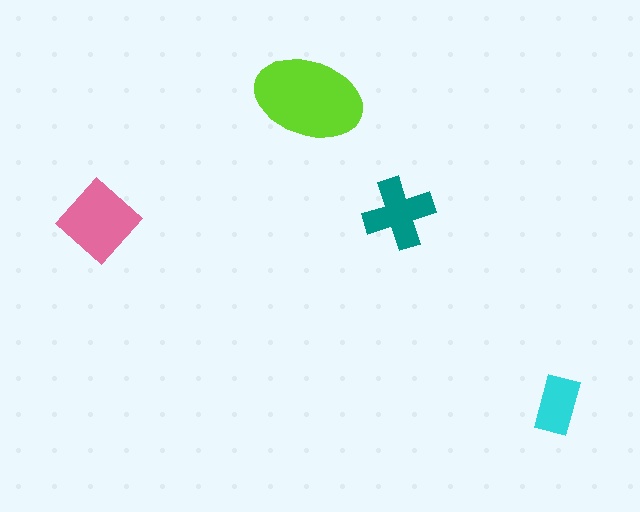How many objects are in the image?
There are 4 objects in the image.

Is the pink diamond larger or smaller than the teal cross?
Larger.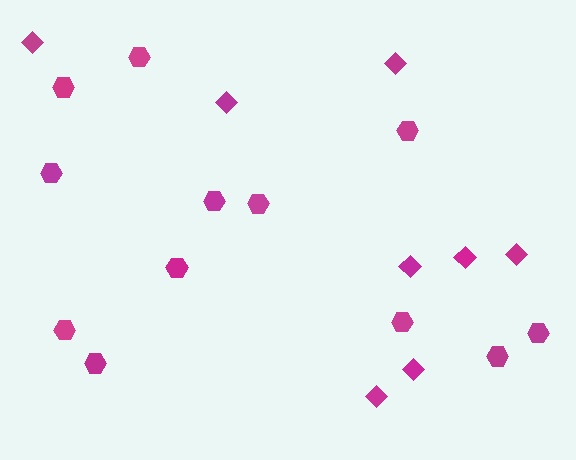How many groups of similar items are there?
There are 2 groups: one group of diamonds (8) and one group of hexagons (12).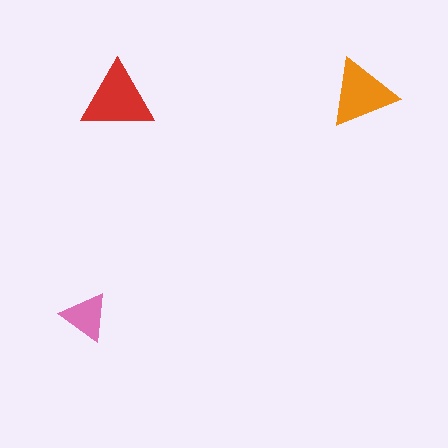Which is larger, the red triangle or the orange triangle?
The red one.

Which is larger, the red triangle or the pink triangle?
The red one.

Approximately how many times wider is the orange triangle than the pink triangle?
About 1.5 times wider.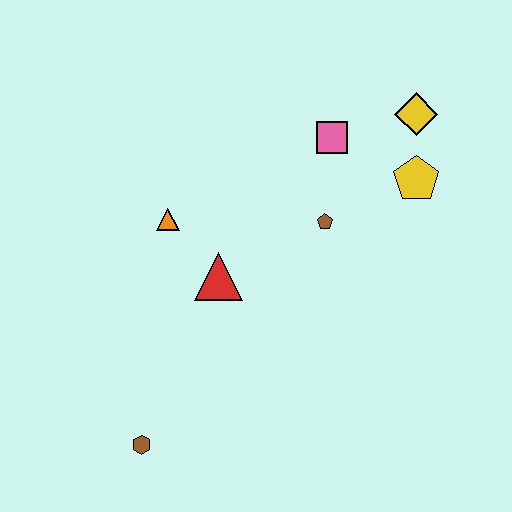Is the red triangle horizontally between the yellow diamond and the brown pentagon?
No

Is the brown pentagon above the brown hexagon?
Yes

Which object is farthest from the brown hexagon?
The yellow diamond is farthest from the brown hexagon.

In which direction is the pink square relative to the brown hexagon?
The pink square is above the brown hexagon.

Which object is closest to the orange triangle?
The red triangle is closest to the orange triangle.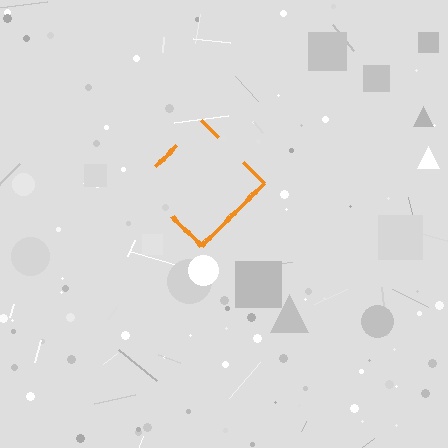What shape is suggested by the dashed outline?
The dashed outline suggests a diamond.